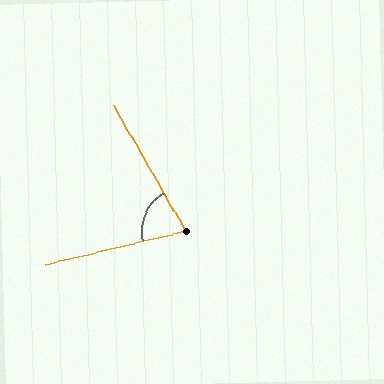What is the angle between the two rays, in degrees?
Approximately 74 degrees.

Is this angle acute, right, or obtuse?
It is acute.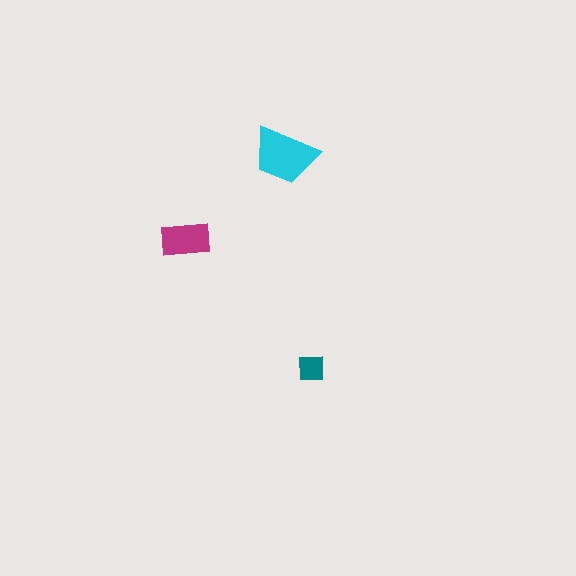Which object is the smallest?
The teal square.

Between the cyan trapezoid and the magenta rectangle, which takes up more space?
The cyan trapezoid.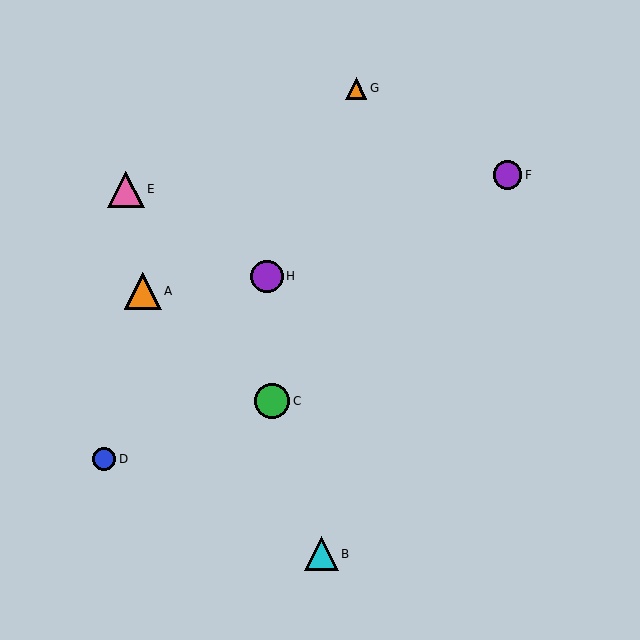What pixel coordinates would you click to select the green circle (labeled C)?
Click at (272, 401) to select the green circle C.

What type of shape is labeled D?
Shape D is a blue circle.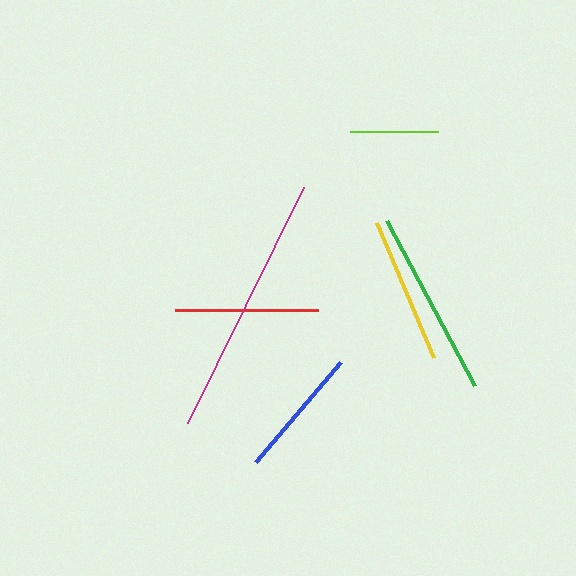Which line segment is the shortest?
The lime line is the shortest at approximately 89 pixels.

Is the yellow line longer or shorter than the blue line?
The yellow line is longer than the blue line.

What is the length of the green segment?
The green segment is approximately 187 pixels long.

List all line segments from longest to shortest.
From longest to shortest: magenta, green, yellow, red, blue, lime.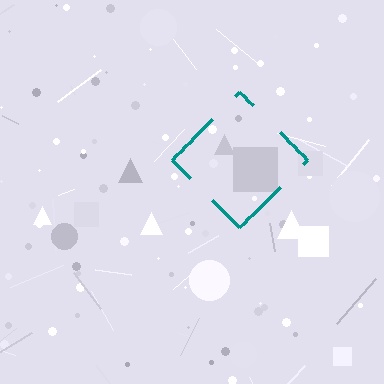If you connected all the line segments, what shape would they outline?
They would outline a diamond.